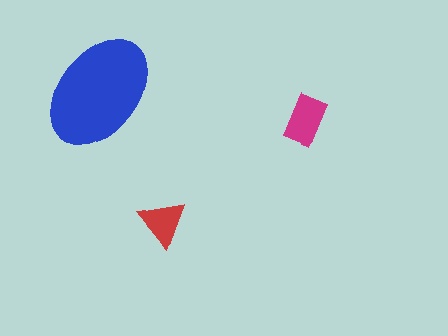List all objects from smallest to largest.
The red triangle, the magenta rectangle, the blue ellipse.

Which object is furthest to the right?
The magenta rectangle is rightmost.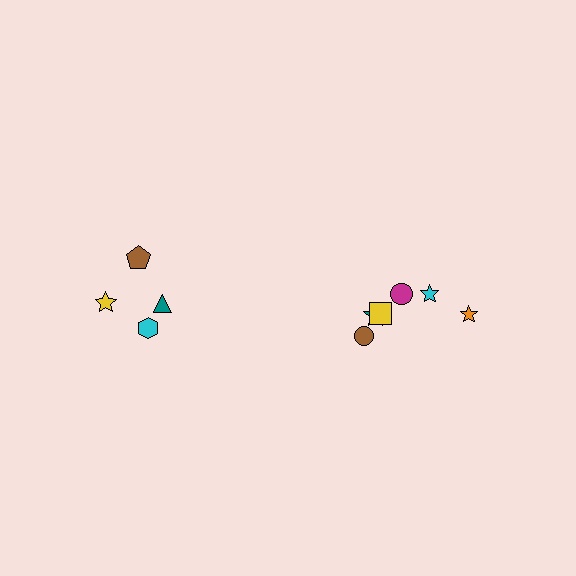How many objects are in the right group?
There are 6 objects.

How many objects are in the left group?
There are 4 objects.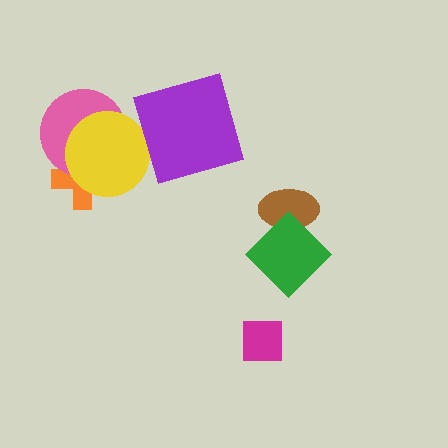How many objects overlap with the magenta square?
0 objects overlap with the magenta square.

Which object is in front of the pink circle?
The yellow circle is in front of the pink circle.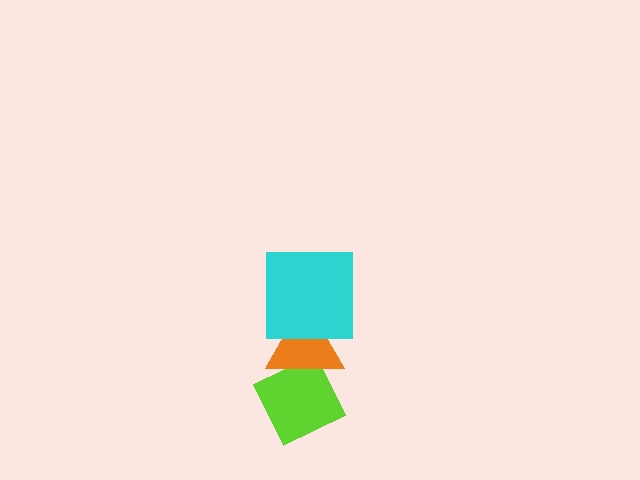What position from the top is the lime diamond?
The lime diamond is 3rd from the top.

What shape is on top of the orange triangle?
The cyan square is on top of the orange triangle.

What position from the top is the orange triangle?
The orange triangle is 2nd from the top.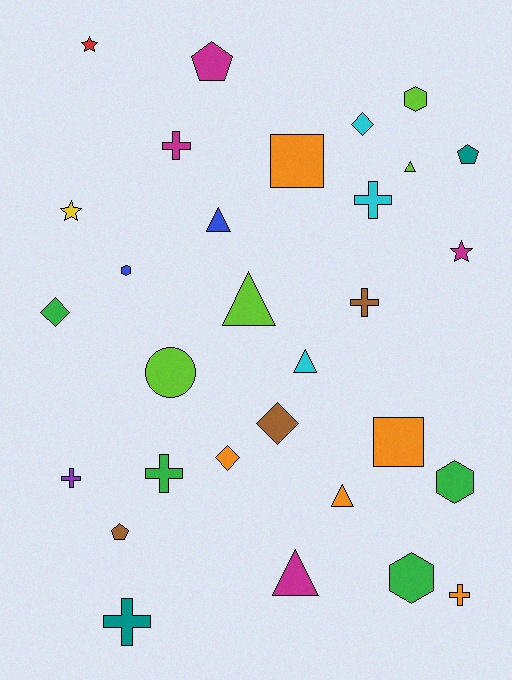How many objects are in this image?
There are 30 objects.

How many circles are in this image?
There is 1 circle.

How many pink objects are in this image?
There are no pink objects.